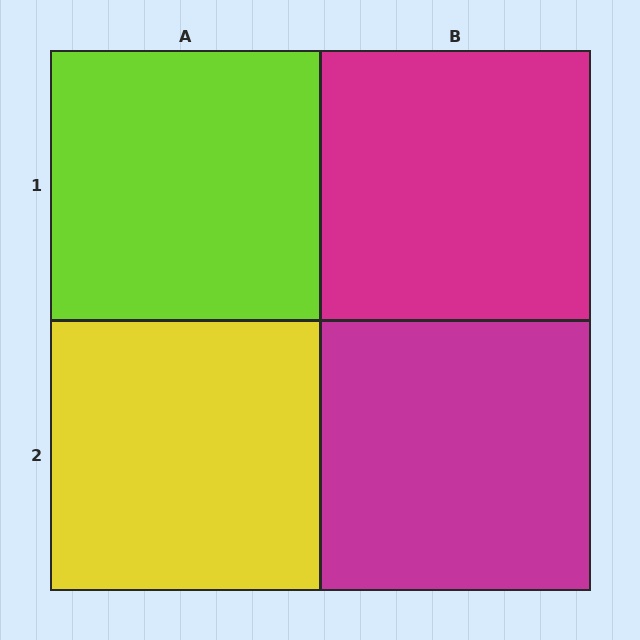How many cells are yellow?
1 cell is yellow.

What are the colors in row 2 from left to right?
Yellow, magenta.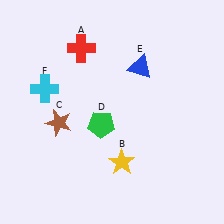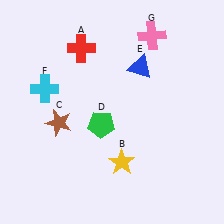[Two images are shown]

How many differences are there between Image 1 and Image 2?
There is 1 difference between the two images.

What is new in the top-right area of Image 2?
A pink cross (G) was added in the top-right area of Image 2.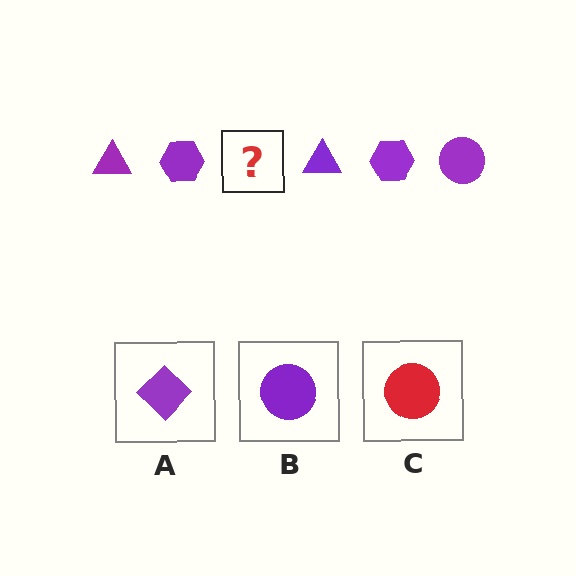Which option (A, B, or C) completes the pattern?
B.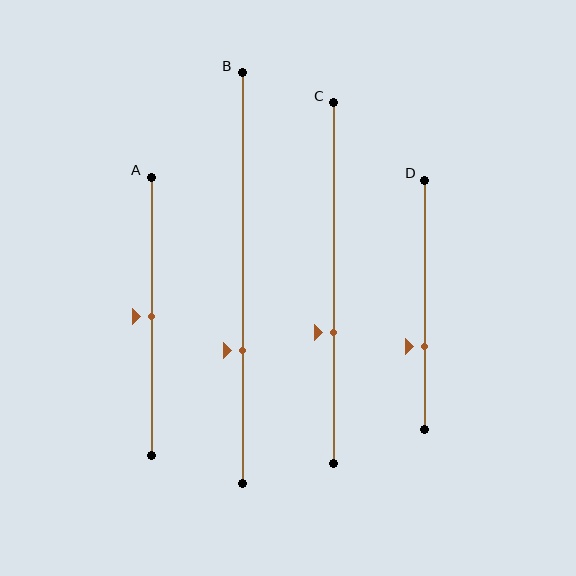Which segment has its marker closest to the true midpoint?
Segment A has its marker closest to the true midpoint.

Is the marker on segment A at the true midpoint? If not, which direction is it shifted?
Yes, the marker on segment A is at the true midpoint.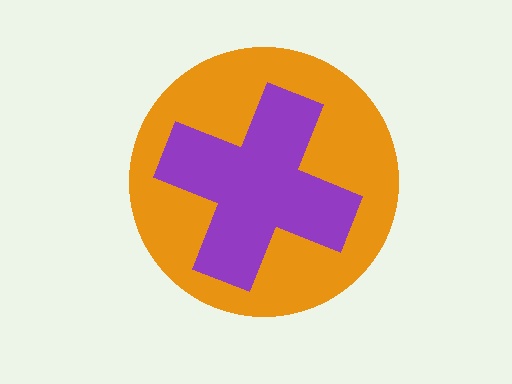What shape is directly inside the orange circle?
The purple cross.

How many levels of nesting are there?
2.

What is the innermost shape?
The purple cross.